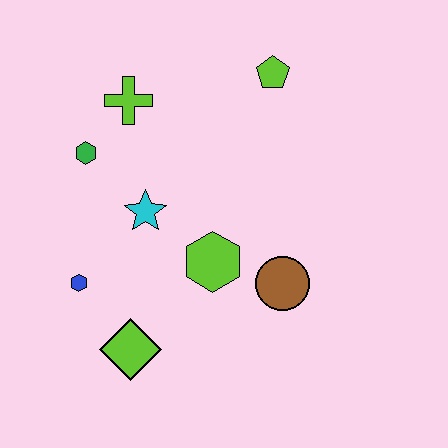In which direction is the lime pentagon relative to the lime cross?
The lime pentagon is to the right of the lime cross.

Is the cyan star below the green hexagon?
Yes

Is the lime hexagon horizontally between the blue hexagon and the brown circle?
Yes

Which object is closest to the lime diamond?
The blue hexagon is closest to the lime diamond.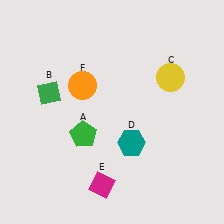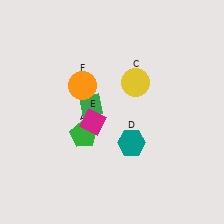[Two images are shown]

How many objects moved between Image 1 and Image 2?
3 objects moved between the two images.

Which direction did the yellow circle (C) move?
The yellow circle (C) moved left.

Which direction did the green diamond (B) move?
The green diamond (B) moved right.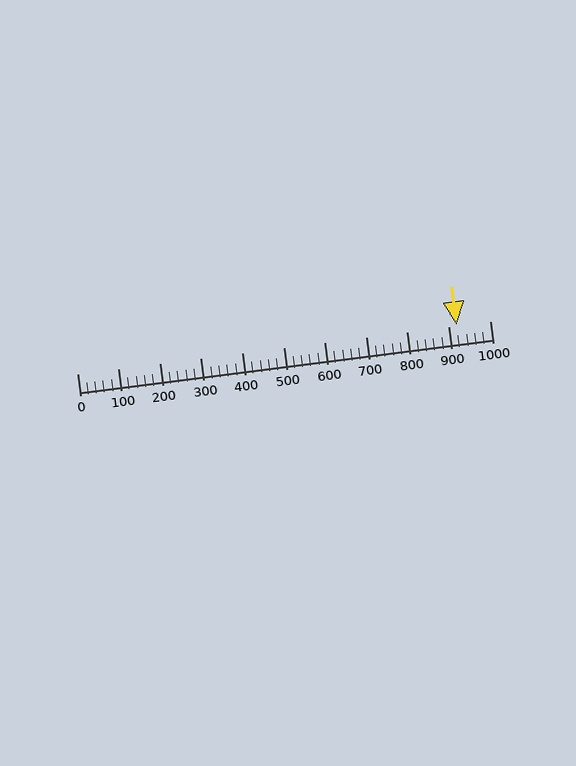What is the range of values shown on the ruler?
The ruler shows values from 0 to 1000.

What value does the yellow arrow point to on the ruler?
The yellow arrow points to approximately 918.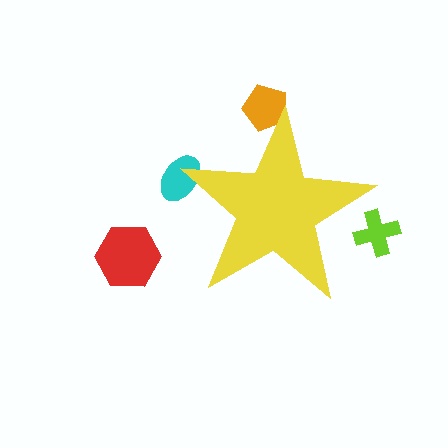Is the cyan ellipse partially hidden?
Yes, the cyan ellipse is partially hidden behind the yellow star.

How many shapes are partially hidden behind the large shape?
3 shapes are partially hidden.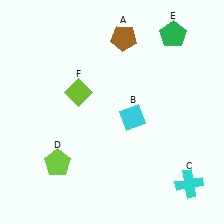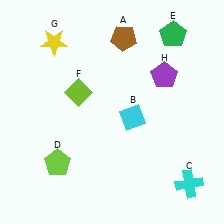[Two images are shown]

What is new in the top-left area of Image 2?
A yellow star (G) was added in the top-left area of Image 2.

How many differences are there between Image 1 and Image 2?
There are 2 differences between the two images.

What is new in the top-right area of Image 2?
A purple pentagon (H) was added in the top-right area of Image 2.